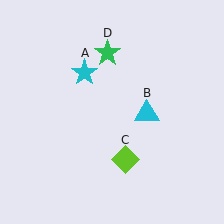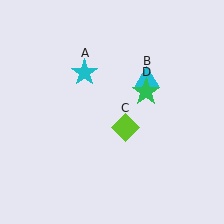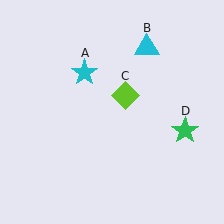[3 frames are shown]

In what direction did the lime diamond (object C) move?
The lime diamond (object C) moved up.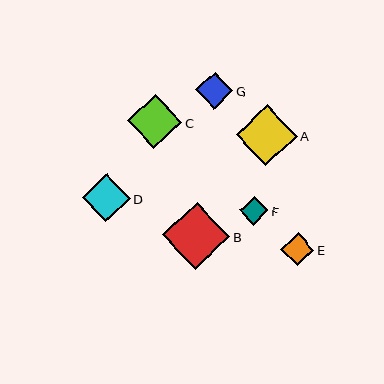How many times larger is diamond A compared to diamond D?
Diamond A is approximately 1.3 times the size of diamond D.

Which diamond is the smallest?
Diamond F is the smallest with a size of approximately 29 pixels.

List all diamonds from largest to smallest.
From largest to smallest: B, A, C, D, G, E, F.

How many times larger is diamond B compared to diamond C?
Diamond B is approximately 1.2 times the size of diamond C.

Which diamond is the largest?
Diamond B is the largest with a size of approximately 67 pixels.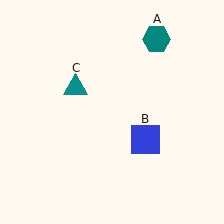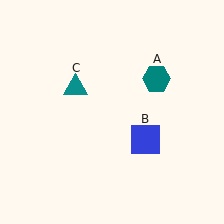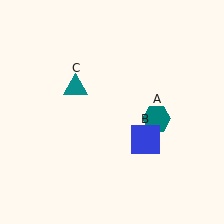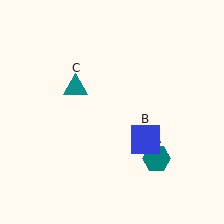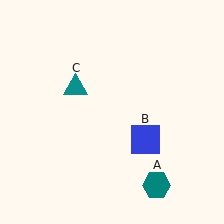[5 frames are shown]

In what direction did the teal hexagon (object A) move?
The teal hexagon (object A) moved down.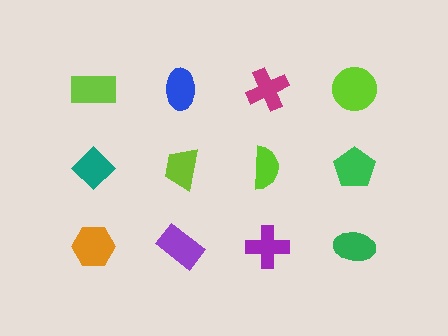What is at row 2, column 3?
A lime semicircle.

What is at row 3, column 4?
A green ellipse.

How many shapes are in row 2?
4 shapes.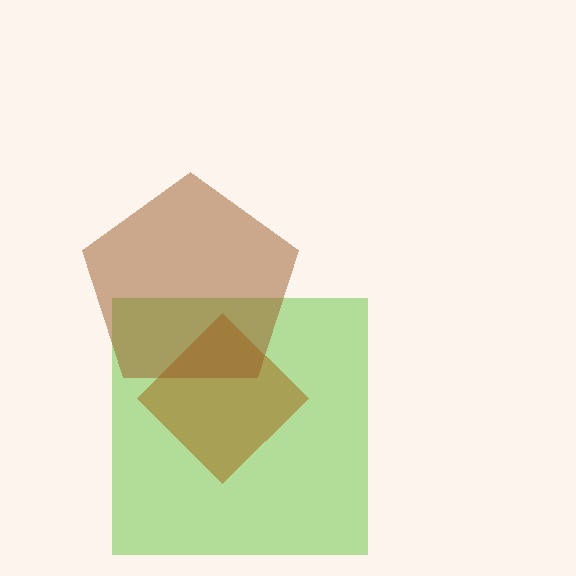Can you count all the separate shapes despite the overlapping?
Yes, there are 3 separate shapes.